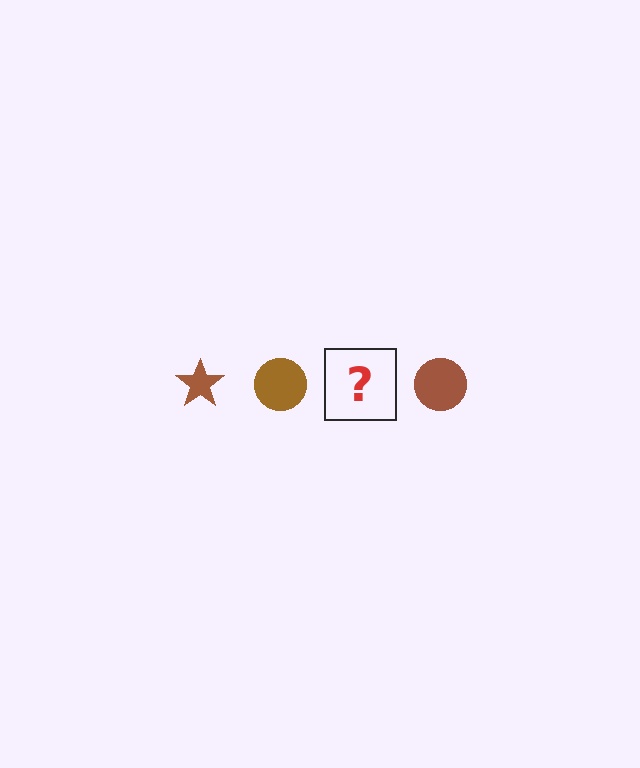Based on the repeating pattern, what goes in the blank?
The blank should be a brown star.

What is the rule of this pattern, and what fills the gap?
The rule is that the pattern cycles through star, circle shapes in brown. The gap should be filled with a brown star.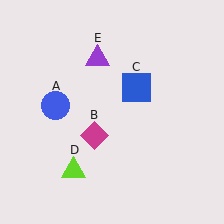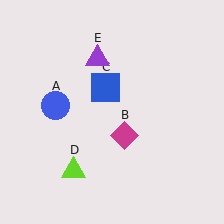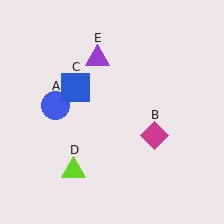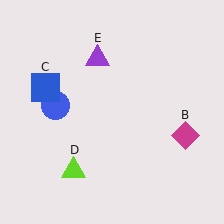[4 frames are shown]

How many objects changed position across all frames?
2 objects changed position: magenta diamond (object B), blue square (object C).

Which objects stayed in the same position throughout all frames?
Blue circle (object A) and lime triangle (object D) and purple triangle (object E) remained stationary.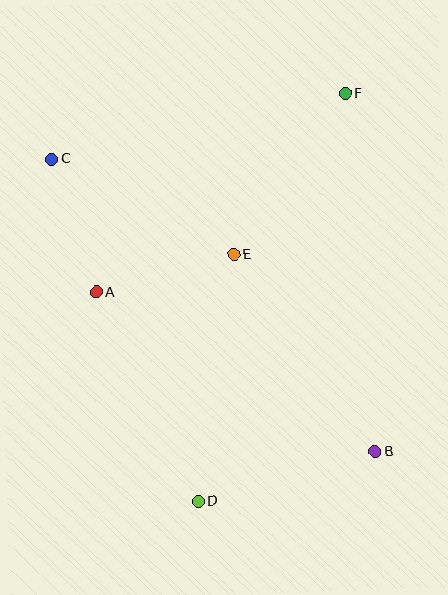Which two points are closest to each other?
Points A and C are closest to each other.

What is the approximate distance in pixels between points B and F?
The distance between B and F is approximately 359 pixels.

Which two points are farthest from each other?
Points B and C are farthest from each other.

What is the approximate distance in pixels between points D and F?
The distance between D and F is approximately 434 pixels.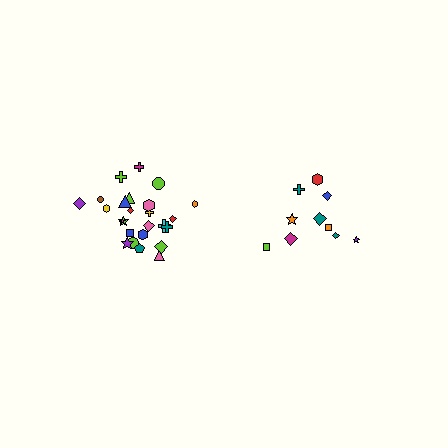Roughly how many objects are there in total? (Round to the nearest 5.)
Roughly 35 objects in total.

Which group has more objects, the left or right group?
The left group.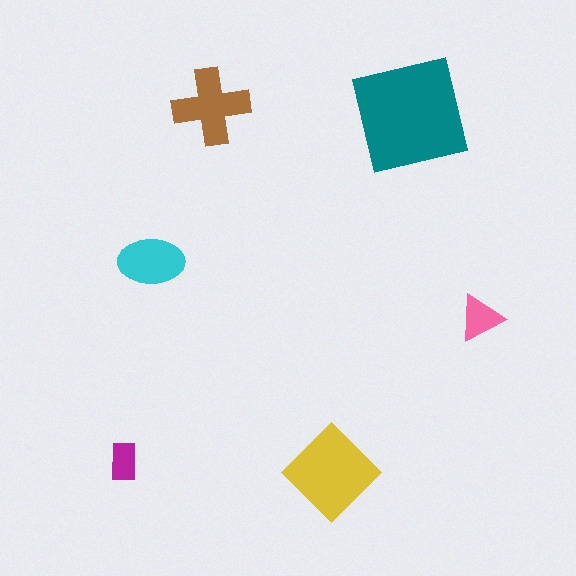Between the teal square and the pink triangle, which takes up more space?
The teal square.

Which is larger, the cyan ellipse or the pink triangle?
The cyan ellipse.